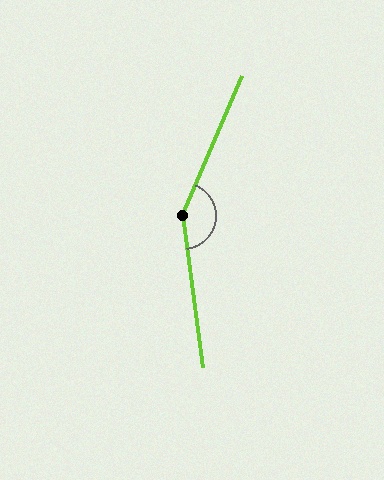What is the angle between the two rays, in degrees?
Approximately 150 degrees.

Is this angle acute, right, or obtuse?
It is obtuse.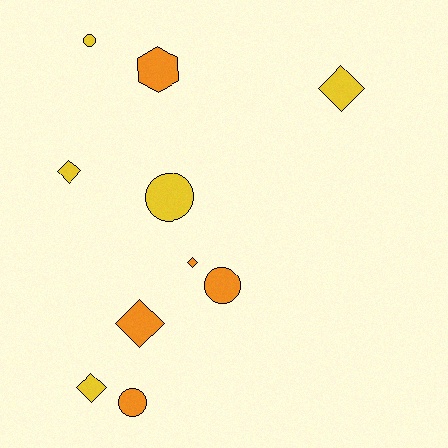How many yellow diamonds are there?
There are 3 yellow diamonds.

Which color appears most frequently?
Yellow, with 5 objects.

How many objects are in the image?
There are 10 objects.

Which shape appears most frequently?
Diamond, with 5 objects.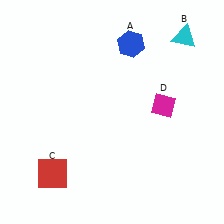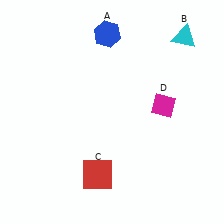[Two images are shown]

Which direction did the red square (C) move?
The red square (C) moved right.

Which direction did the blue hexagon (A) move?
The blue hexagon (A) moved left.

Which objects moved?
The objects that moved are: the blue hexagon (A), the red square (C).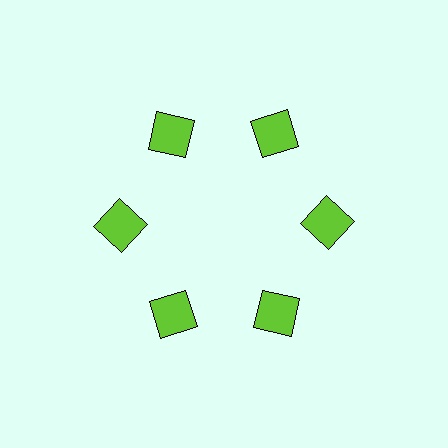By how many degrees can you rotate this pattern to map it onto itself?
The pattern maps onto itself every 60 degrees of rotation.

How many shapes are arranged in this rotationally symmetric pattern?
There are 6 shapes, arranged in 6 groups of 1.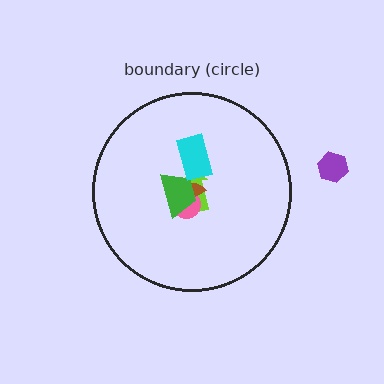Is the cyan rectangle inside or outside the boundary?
Inside.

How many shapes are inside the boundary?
5 inside, 1 outside.